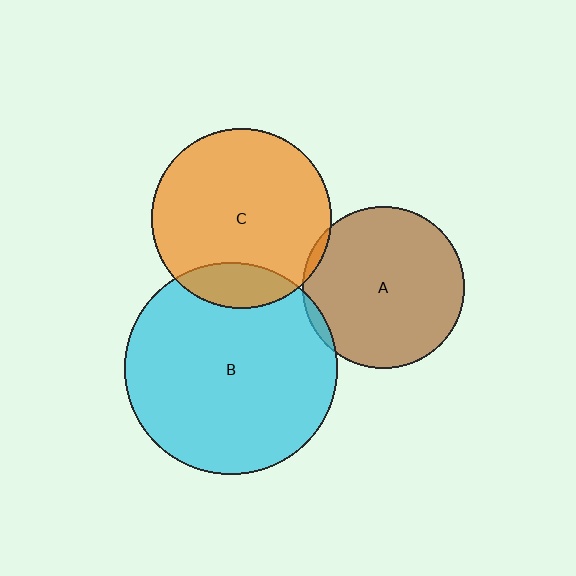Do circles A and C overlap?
Yes.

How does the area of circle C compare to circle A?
Approximately 1.2 times.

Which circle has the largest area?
Circle B (cyan).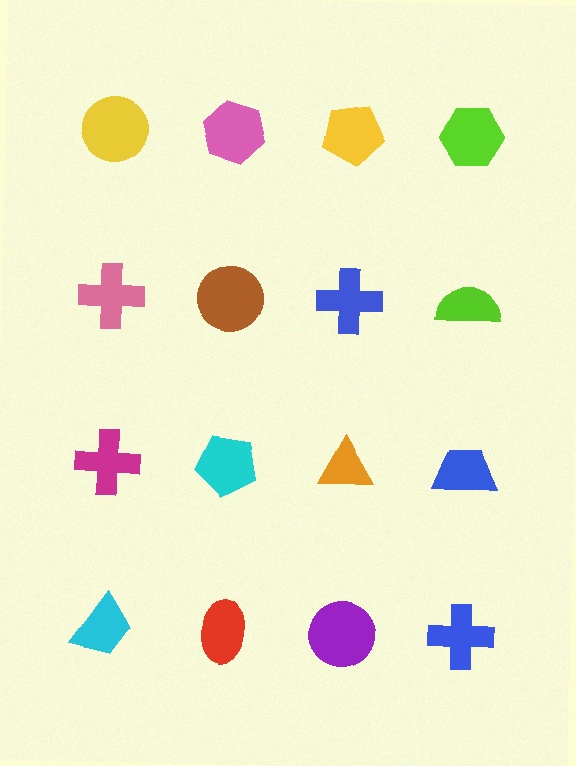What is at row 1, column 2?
A pink hexagon.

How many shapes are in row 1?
4 shapes.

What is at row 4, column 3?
A purple circle.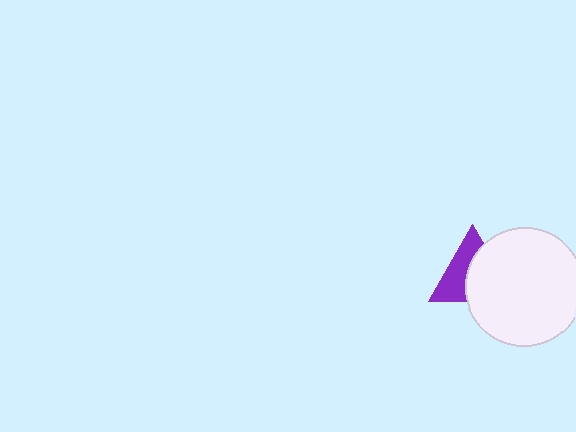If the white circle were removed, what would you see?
You would see the complete purple triangle.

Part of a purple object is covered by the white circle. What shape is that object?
It is a triangle.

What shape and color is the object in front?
The object in front is a white circle.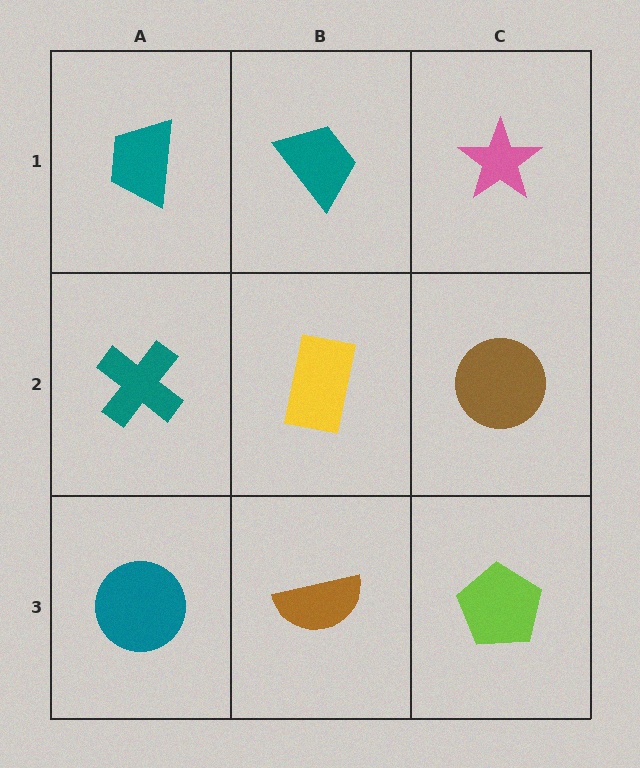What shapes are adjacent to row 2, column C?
A pink star (row 1, column C), a lime pentagon (row 3, column C), a yellow rectangle (row 2, column B).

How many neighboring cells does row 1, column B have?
3.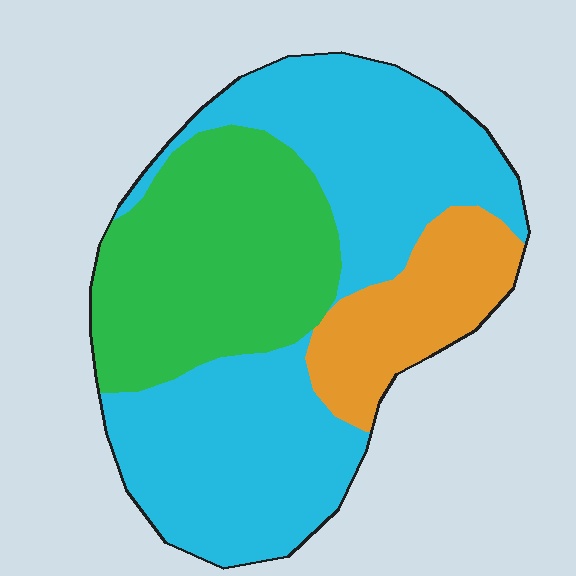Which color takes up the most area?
Cyan, at roughly 55%.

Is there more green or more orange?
Green.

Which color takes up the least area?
Orange, at roughly 15%.